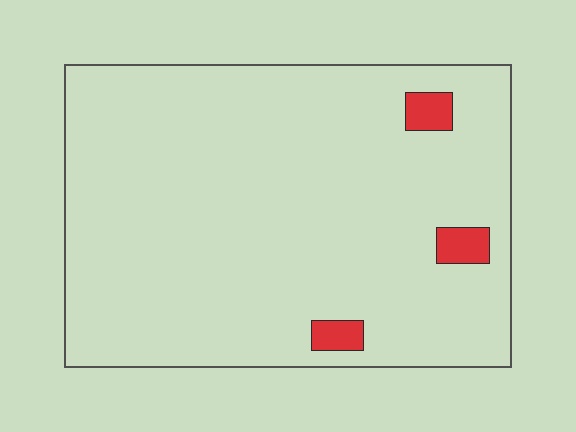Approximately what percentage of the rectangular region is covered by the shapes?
Approximately 5%.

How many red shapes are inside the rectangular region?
3.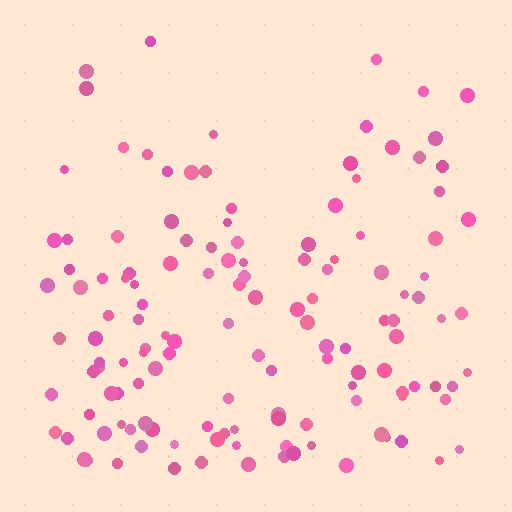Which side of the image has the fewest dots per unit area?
The top.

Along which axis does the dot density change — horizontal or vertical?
Vertical.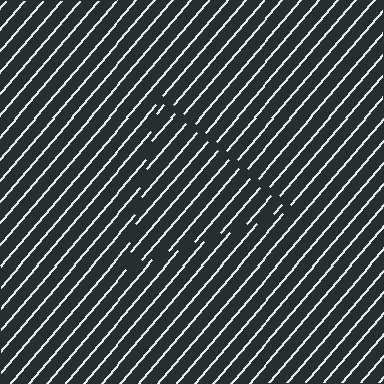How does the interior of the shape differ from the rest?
The interior of the shape contains the same grating, shifted by half a period — the contour is defined by the phase discontinuity where line-ends from the inner and outer gratings abut.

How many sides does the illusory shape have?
3 sides — the line-ends trace a triangle.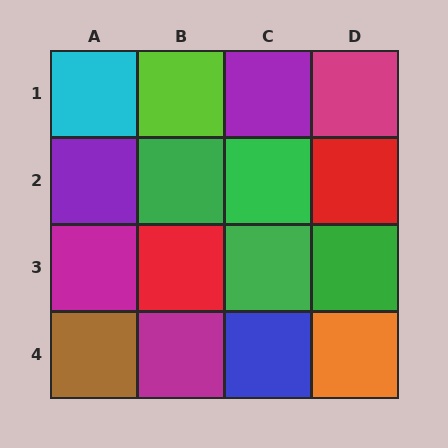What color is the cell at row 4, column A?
Brown.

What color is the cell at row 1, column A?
Cyan.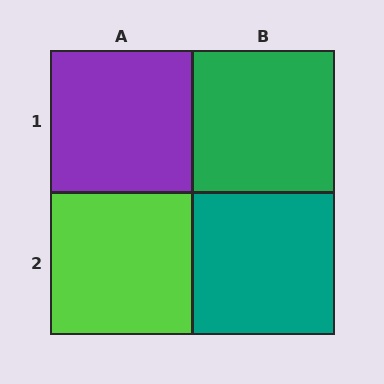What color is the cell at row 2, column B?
Teal.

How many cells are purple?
1 cell is purple.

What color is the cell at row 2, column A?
Lime.